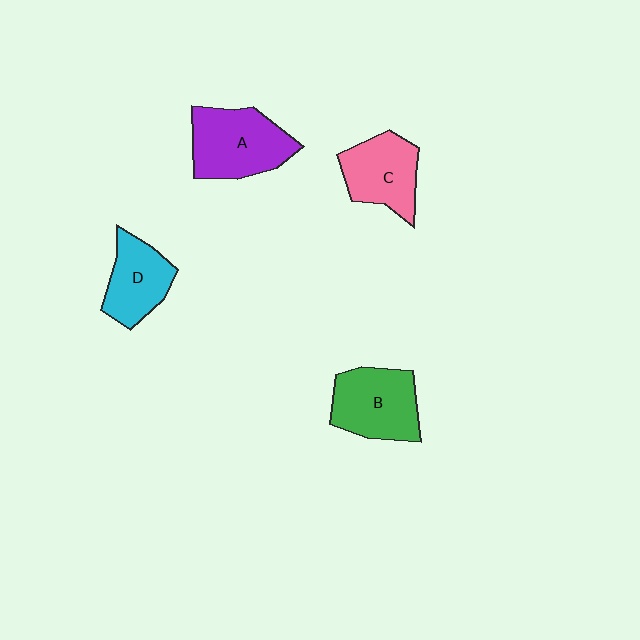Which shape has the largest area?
Shape A (purple).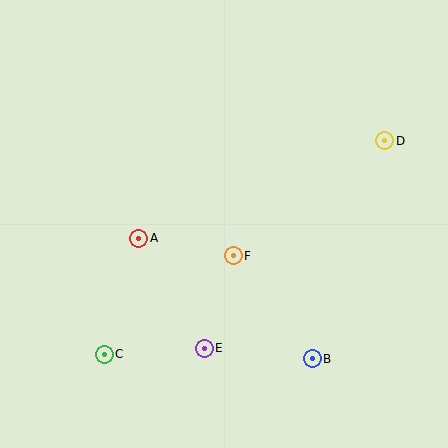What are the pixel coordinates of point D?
Point D is at (385, 141).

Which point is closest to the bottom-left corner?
Point C is closest to the bottom-left corner.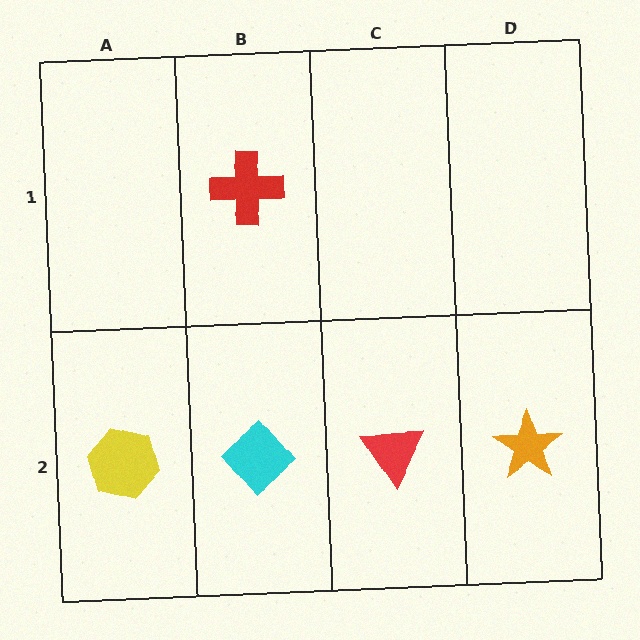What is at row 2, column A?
A yellow hexagon.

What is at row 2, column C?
A red triangle.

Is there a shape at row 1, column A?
No, that cell is empty.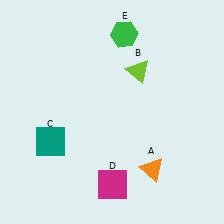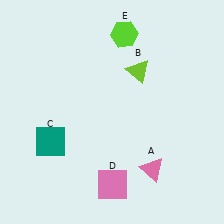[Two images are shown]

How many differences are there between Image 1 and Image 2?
There are 3 differences between the two images.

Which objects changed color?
A changed from orange to pink. D changed from magenta to pink. E changed from green to lime.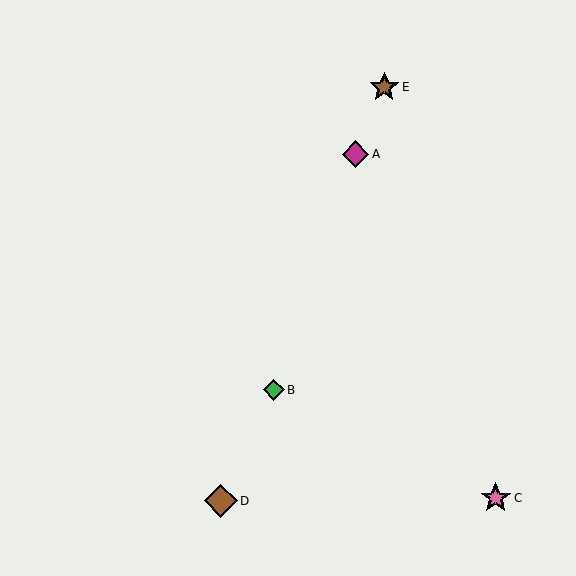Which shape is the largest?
The brown diamond (labeled D) is the largest.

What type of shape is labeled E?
Shape E is a brown star.